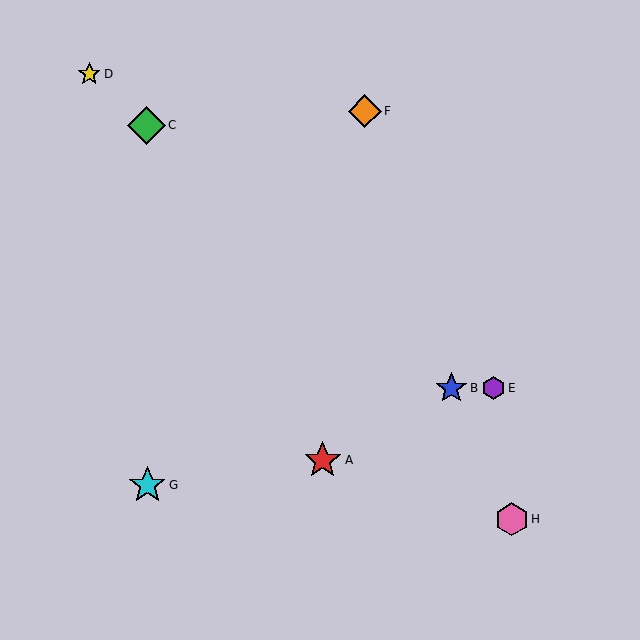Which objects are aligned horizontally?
Objects B, E are aligned horizontally.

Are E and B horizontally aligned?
Yes, both are at y≈388.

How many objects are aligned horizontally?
2 objects (B, E) are aligned horizontally.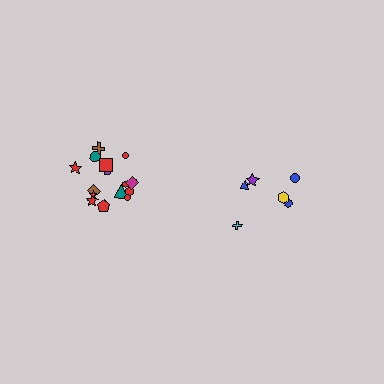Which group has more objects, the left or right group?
The left group.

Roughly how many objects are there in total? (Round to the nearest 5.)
Roughly 20 objects in total.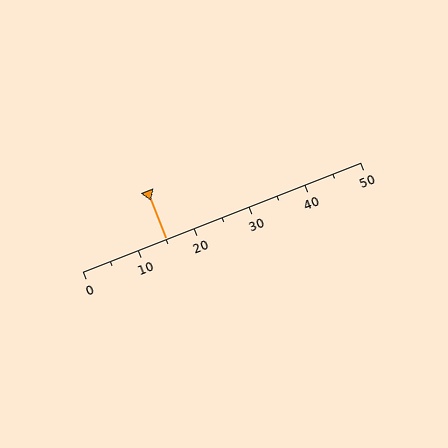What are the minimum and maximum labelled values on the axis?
The axis runs from 0 to 50.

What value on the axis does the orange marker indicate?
The marker indicates approximately 15.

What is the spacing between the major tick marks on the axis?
The major ticks are spaced 10 apart.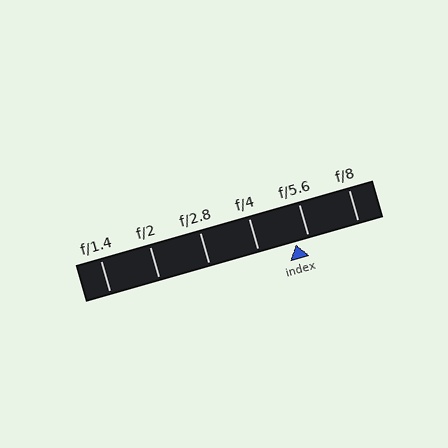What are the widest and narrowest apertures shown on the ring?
The widest aperture shown is f/1.4 and the narrowest is f/8.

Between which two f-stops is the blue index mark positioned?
The index mark is between f/4 and f/5.6.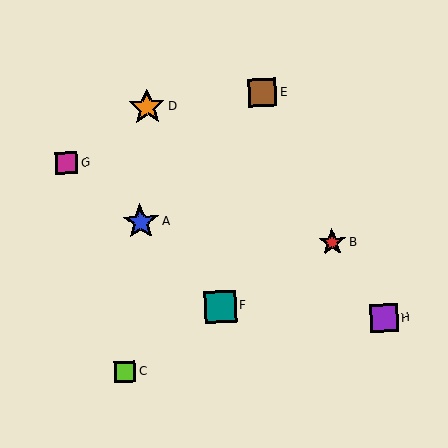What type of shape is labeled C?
Shape C is a lime square.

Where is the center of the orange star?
The center of the orange star is at (147, 107).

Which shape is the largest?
The orange star (labeled D) is the largest.